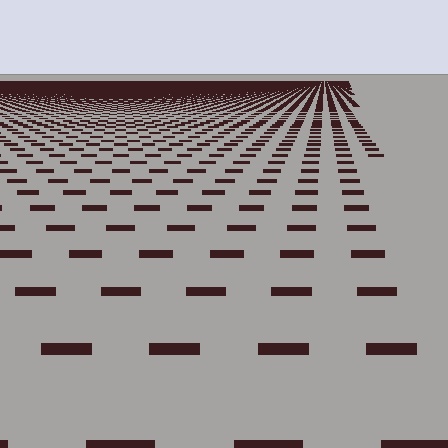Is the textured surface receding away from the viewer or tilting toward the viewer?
The surface is receding away from the viewer. Texture elements get smaller and denser toward the top.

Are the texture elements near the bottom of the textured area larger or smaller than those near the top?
Larger. Near the bottom, elements are closer to the viewer and appear at a bigger on-screen size.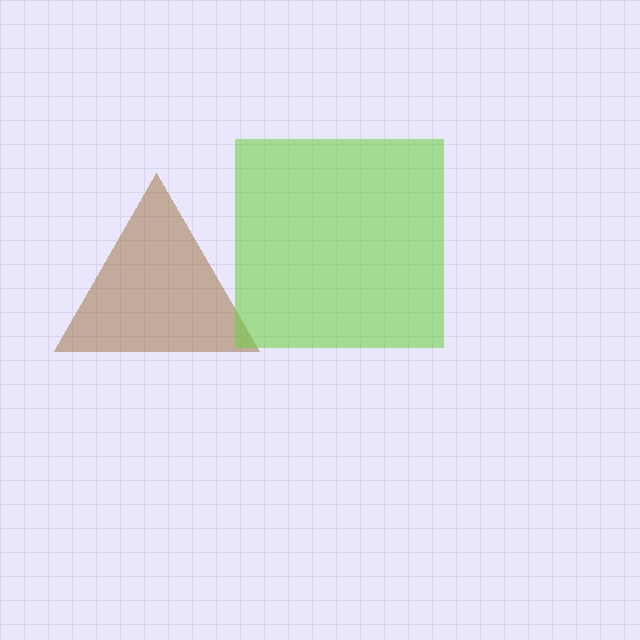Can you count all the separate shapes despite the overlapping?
Yes, there are 2 separate shapes.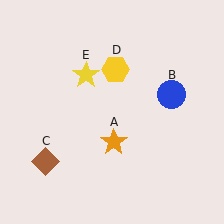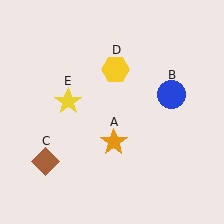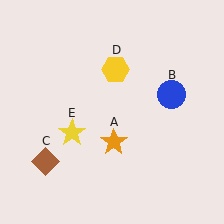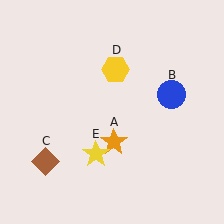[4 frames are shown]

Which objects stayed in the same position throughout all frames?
Orange star (object A) and blue circle (object B) and brown diamond (object C) and yellow hexagon (object D) remained stationary.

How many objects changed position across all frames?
1 object changed position: yellow star (object E).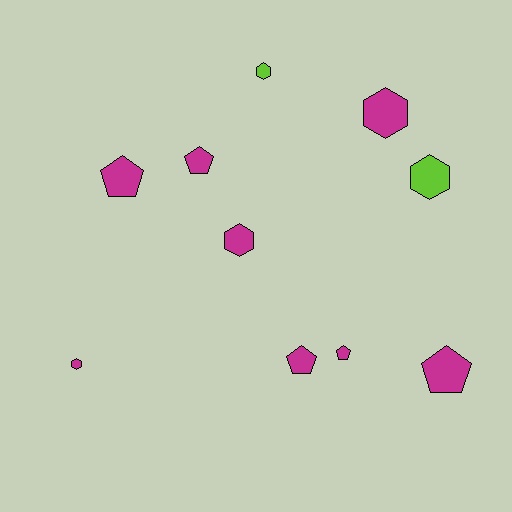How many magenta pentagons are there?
There are 5 magenta pentagons.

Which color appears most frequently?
Magenta, with 8 objects.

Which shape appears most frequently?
Pentagon, with 5 objects.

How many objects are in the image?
There are 10 objects.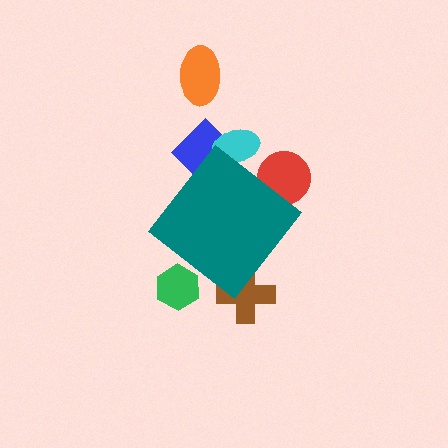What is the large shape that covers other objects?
A teal diamond.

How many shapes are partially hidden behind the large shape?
5 shapes are partially hidden.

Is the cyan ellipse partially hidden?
Yes, the cyan ellipse is partially hidden behind the teal diamond.